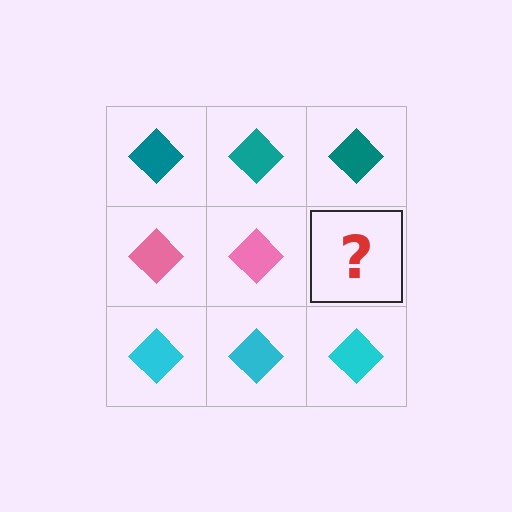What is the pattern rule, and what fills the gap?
The rule is that each row has a consistent color. The gap should be filled with a pink diamond.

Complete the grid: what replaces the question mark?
The question mark should be replaced with a pink diamond.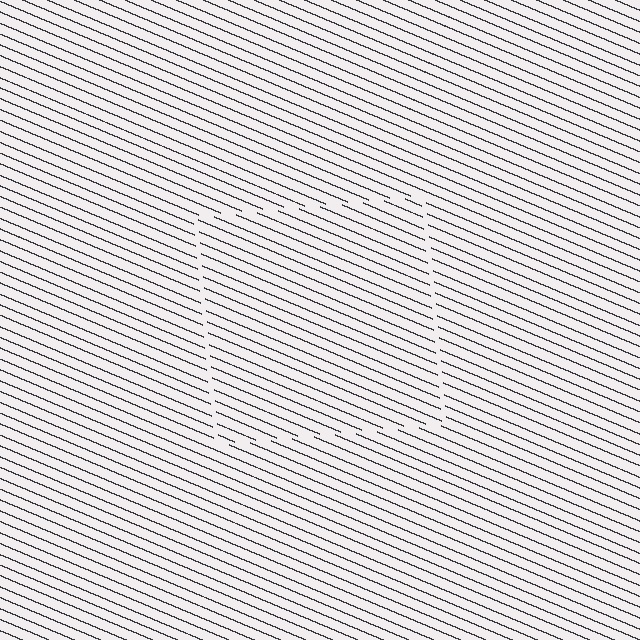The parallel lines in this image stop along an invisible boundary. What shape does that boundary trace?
An illusory square. The interior of the shape contains the same grating, shifted by half a period — the contour is defined by the phase discontinuity where line-ends from the inner and outer gratings abut.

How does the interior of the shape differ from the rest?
The interior of the shape contains the same grating, shifted by half a period — the contour is defined by the phase discontinuity where line-ends from the inner and outer gratings abut.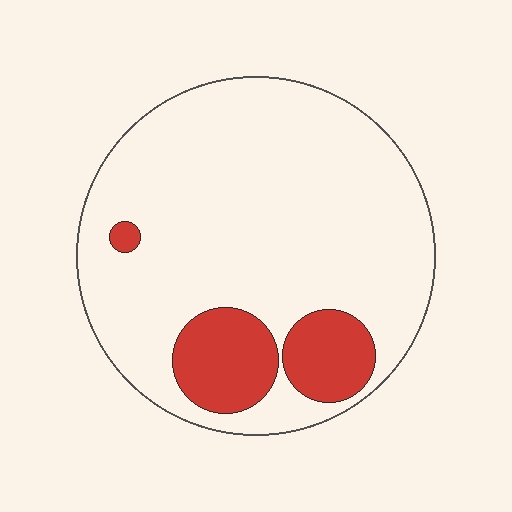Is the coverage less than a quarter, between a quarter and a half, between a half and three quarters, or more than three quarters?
Less than a quarter.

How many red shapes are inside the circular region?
3.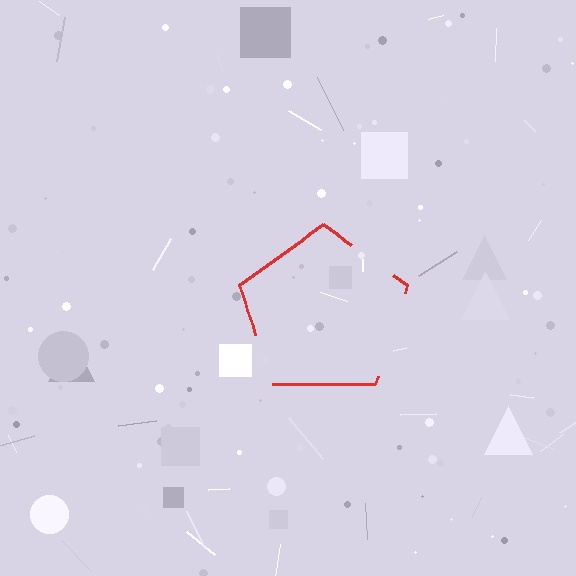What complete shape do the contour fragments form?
The contour fragments form a pentagon.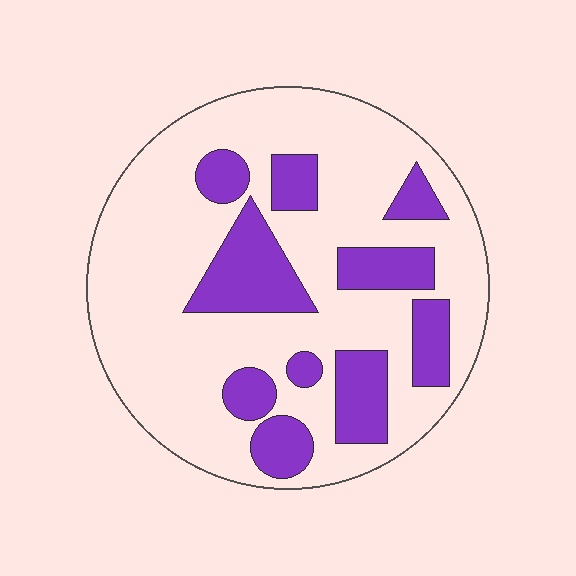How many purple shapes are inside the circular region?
10.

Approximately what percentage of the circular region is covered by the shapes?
Approximately 25%.